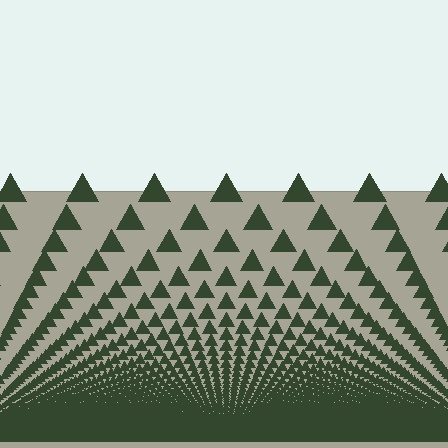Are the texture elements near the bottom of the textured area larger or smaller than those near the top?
Smaller. The gradient is inverted — elements near the bottom are smaller and denser.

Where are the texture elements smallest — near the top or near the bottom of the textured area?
Near the bottom.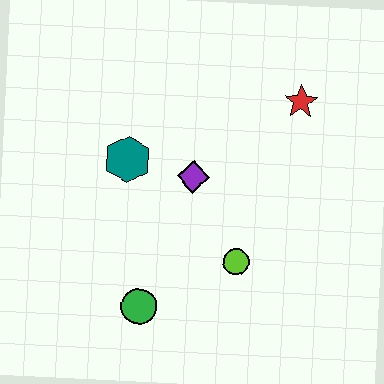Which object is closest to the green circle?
The lime circle is closest to the green circle.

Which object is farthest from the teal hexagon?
The red star is farthest from the teal hexagon.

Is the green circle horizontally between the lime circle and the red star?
No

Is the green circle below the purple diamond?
Yes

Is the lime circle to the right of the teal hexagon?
Yes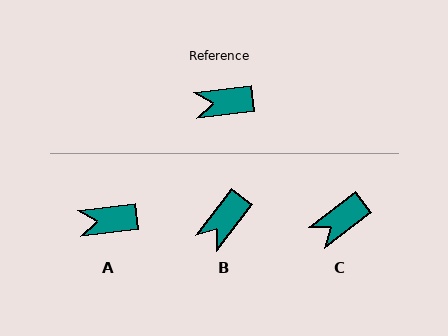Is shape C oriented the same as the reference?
No, it is off by about 31 degrees.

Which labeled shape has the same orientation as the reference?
A.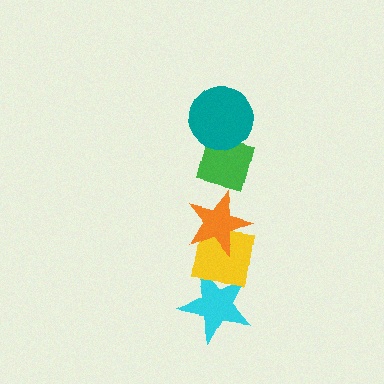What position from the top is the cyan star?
The cyan star is 5th from the top.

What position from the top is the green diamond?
The green diamond is 2nd from the top.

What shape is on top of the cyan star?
The yellow square is on top of the cyan star.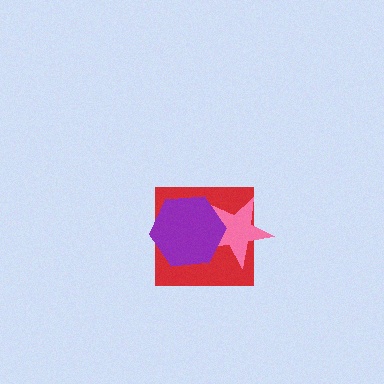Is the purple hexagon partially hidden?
No, no other shape covers it.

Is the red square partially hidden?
Yes, it is partially covered by another shape.